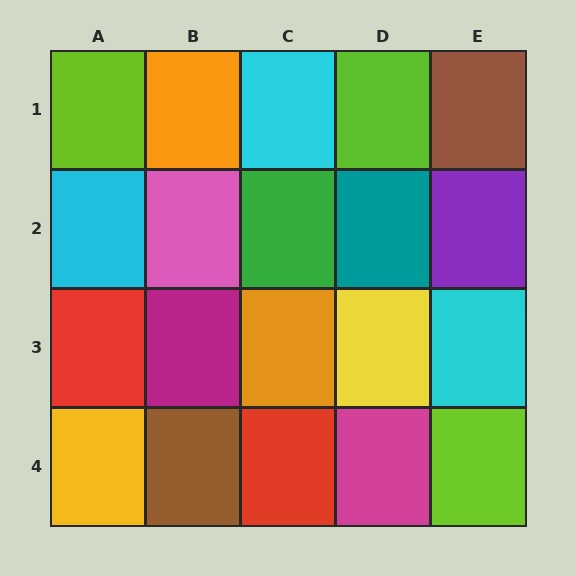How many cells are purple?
1 cell is purple.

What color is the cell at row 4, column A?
Yellow.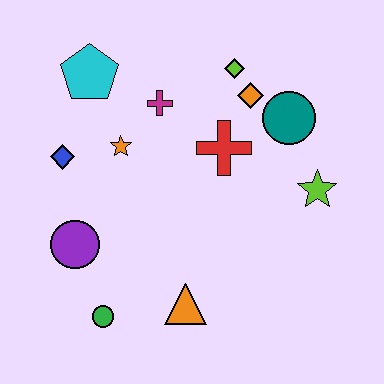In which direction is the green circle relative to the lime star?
The green circle is to the left of the lime star.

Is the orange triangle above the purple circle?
No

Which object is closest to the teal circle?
The orange diamond is closest to the teal circle.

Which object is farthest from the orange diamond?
The green circle is farthest from the orange diamond.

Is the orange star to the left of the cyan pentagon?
No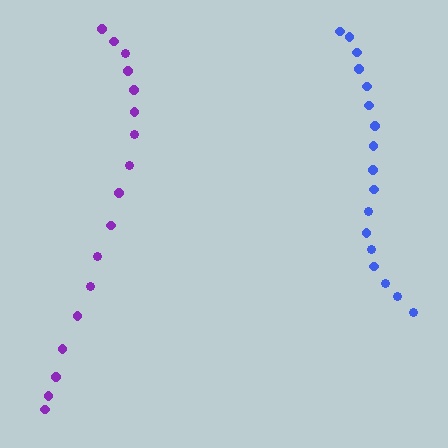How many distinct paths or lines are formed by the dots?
There are 2 distinct paths.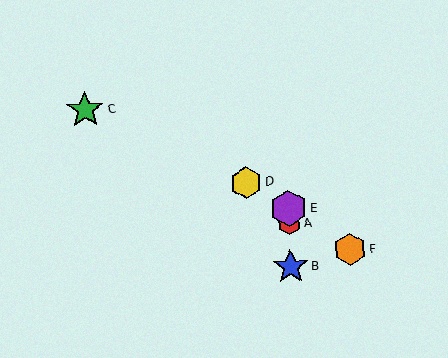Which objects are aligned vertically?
Objects A, B, E are aligned vertically.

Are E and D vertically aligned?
No, E is at x≈289 and D is at x≈246.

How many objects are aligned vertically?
3 objects (A, B, E) are aligned vertically.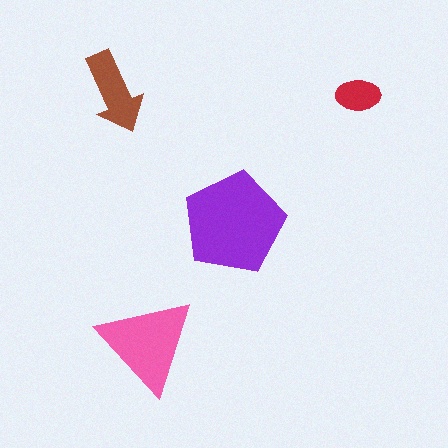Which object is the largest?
The purple pentagon.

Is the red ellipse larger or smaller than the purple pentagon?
Smaller.